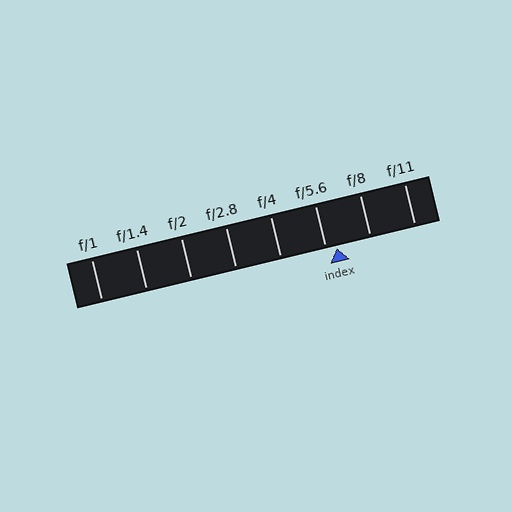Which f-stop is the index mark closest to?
The index mark is closest to f/5.6.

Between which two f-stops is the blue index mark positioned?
The index mark is between f/5.6 and f/8.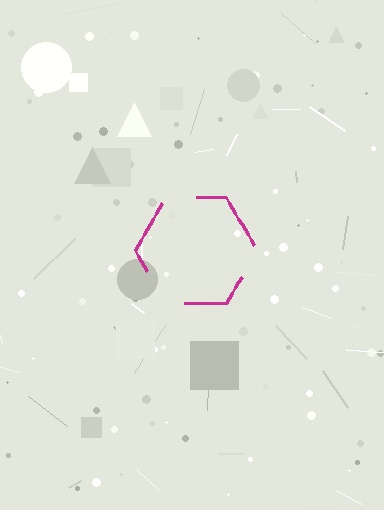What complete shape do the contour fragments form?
The contour fragments form a hexagon.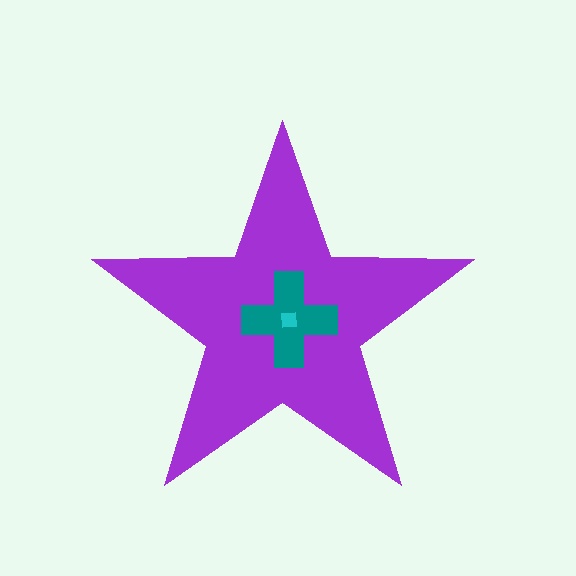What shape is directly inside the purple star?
The teal cross.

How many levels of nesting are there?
3.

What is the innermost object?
The cyan square.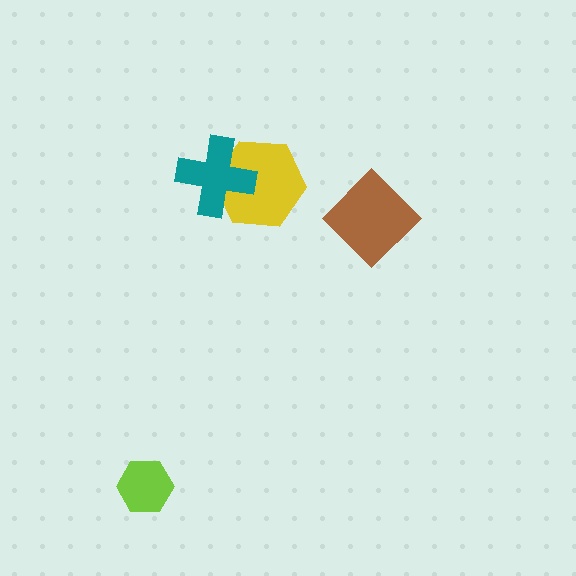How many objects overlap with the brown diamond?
0 objects overlap with the brown diamond.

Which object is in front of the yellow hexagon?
The teal cross is in front of the yellow hexagon.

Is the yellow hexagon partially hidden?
Yes, it is partially covered by another shape.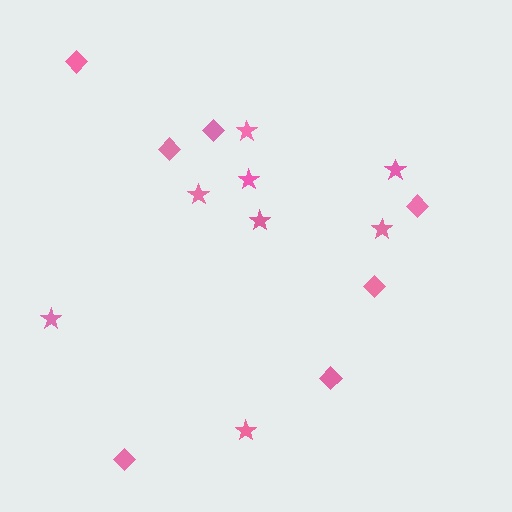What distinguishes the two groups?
There are 2 groups: one group of stars (8) and one group of diamonds (7).